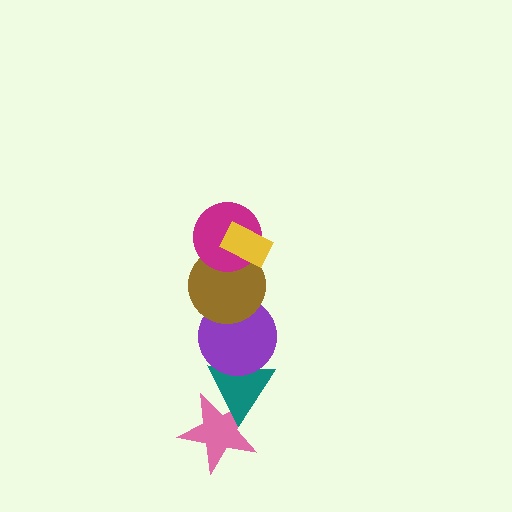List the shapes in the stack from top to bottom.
From top to bottom: the yellow rectangle, the magenta circle, the brown circle, the purple circle, the teal triangle, the pink star.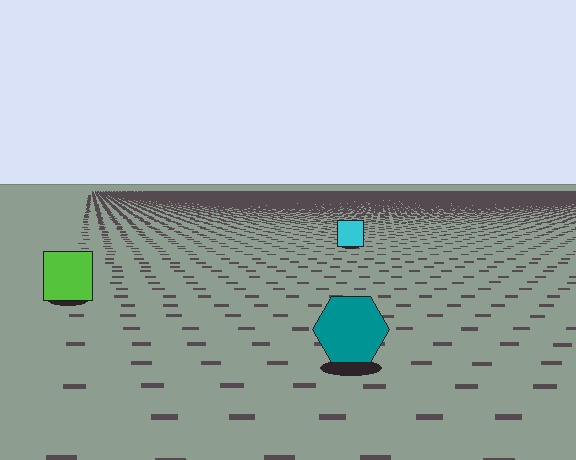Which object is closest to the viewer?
The teal hexagon is closest. The texture marks near it are larger and more spread out.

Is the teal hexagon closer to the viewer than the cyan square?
Yes. The teal hexagon is closer — you can tell from the texture gradient: the ground texture is coarser near it.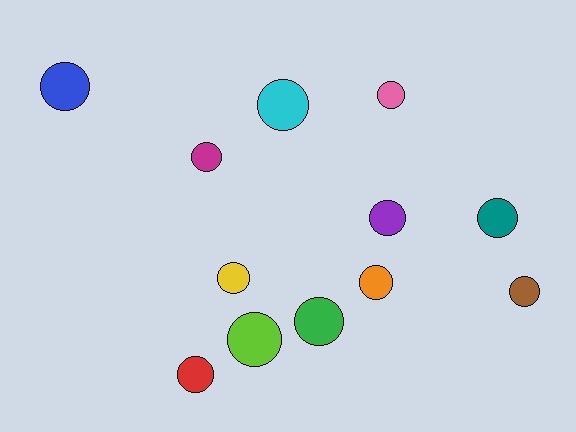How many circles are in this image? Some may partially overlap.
There are 12 circles.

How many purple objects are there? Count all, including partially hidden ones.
There is 1 purple object.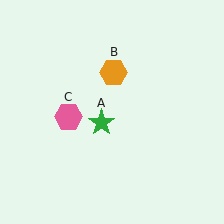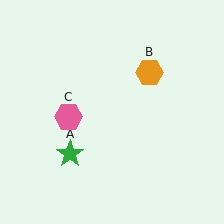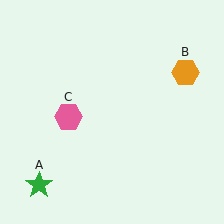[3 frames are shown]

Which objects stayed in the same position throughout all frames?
Pink hexagon (object C) remained stationary.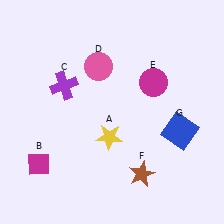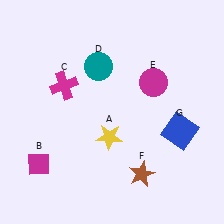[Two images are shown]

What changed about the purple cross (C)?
In Image 1, C is purple. In Image 2, it changed to magenta.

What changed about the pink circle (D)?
In Image 1, D is pink. In Image 2, it changed to teal.